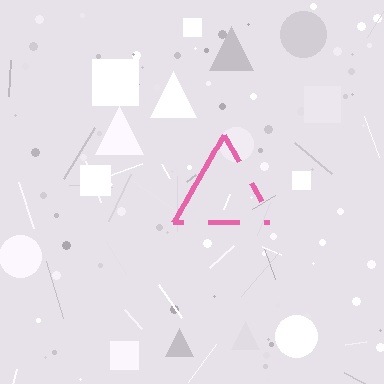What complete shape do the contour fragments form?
The contour fragments form a triangle.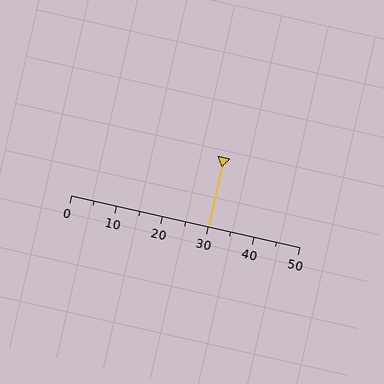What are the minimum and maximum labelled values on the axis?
The axis runs from 0 to 50.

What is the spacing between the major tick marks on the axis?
The major ticks are spaced 10 apart.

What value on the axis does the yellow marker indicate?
The marker indicates approximately 30.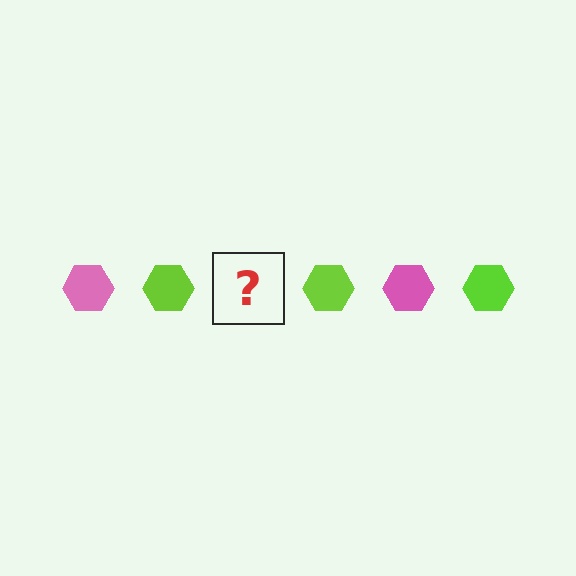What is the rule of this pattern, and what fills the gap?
The rule is that the pattern cycles through pink, lime hexagons. The gap should be filled with a pink hexagon.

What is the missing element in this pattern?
The missing element is a pink hexagon.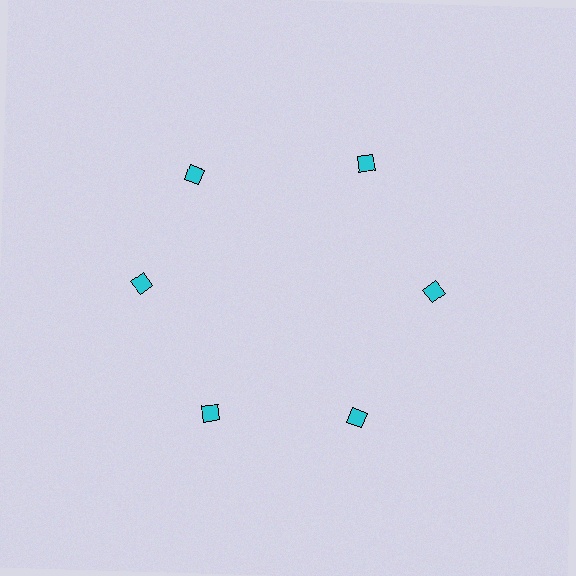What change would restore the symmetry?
The symmetry would be restored by rotating it back into even spacing with its neighbors so that all 6 diamonds sit at equal angles and equal distance from the center.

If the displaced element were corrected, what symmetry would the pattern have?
It would have 6-fold rotational symmetry — the pattern would map onto itself every 60 degrees.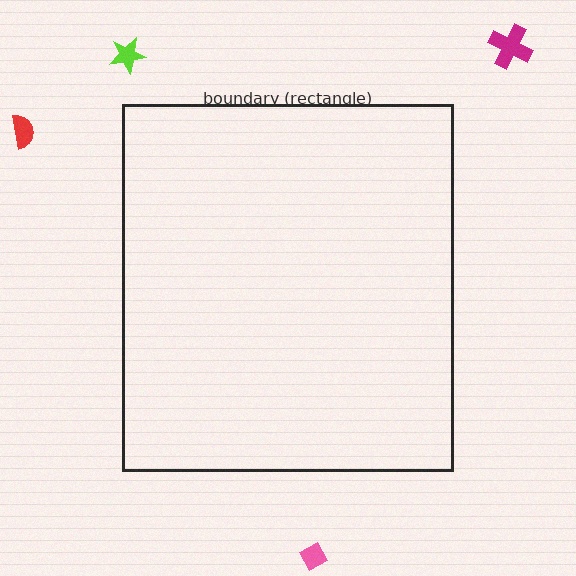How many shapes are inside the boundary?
0 inside, 4 outside.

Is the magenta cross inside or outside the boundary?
Outside.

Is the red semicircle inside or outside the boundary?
Outside.